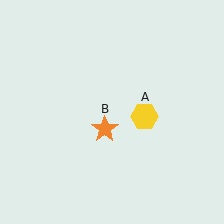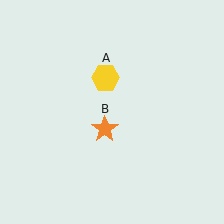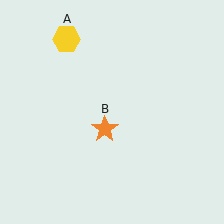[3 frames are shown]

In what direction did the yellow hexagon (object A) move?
The yellow hexagon (object A) moved up and to the left.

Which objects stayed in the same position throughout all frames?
Orange star (object B) remained stationary.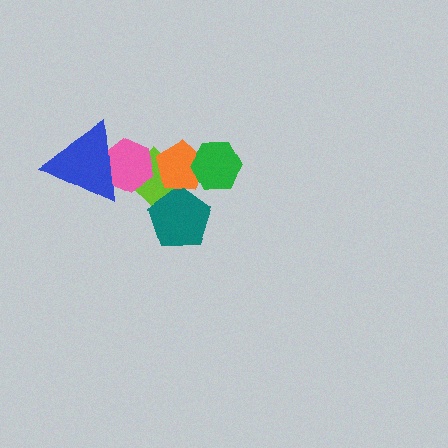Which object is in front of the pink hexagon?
The blue triangle is in front of the pink hexagon.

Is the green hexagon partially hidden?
No, no other shape covers it.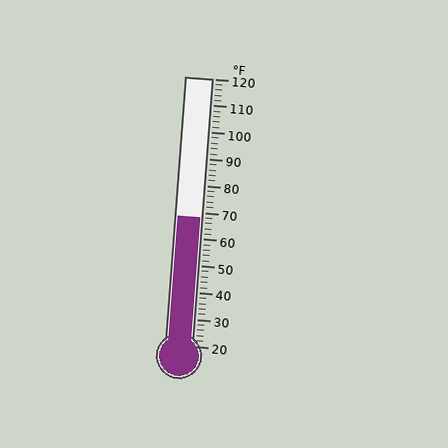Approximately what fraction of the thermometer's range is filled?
The thermometer is filled to approximately 50% of its range.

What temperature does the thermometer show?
The thermometer shows approximately 68°F.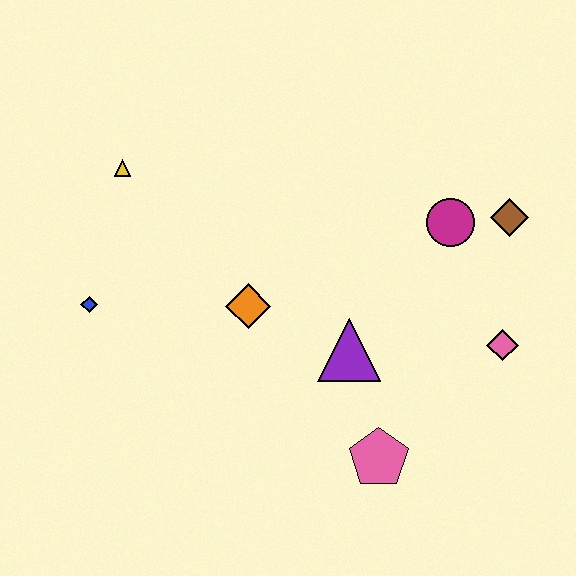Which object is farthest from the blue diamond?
The brown diamond is farthest from the blue diamond.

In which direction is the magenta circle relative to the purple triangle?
The magenta circle is above the purple triangle.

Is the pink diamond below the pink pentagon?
No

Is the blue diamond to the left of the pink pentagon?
Yes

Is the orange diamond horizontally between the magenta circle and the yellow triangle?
Yes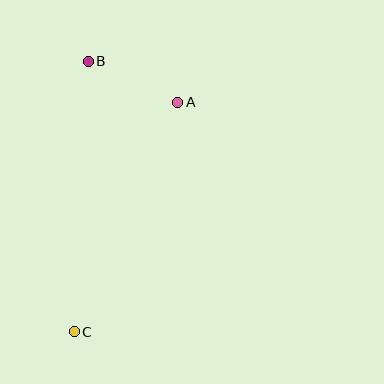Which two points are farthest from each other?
Points B and C are farthest from each other.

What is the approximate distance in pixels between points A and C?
The distance between A and C is approximately 252 pixels.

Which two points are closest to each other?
Points A and B are closest to each other.